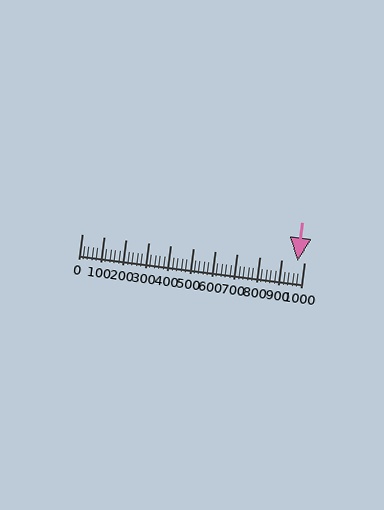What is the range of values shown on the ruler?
The ruler shows values from 0 to 1000.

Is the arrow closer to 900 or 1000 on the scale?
The arrow is closer to 1000.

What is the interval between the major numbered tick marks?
The major tick marks are spaced 100 units apart.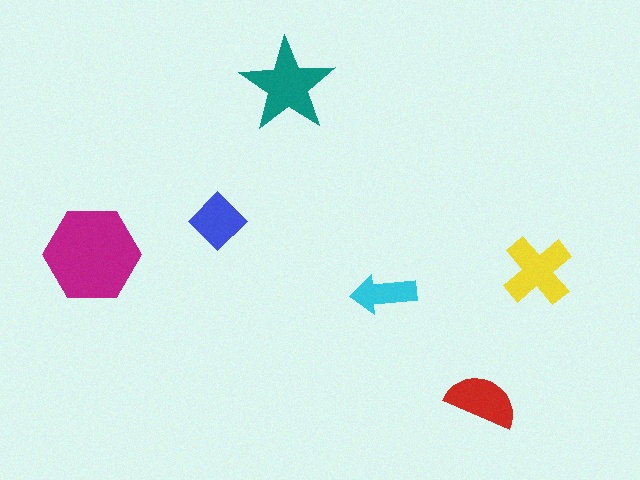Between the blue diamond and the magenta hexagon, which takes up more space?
The magenta hexagon.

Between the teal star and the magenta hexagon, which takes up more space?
The magenta hexagon.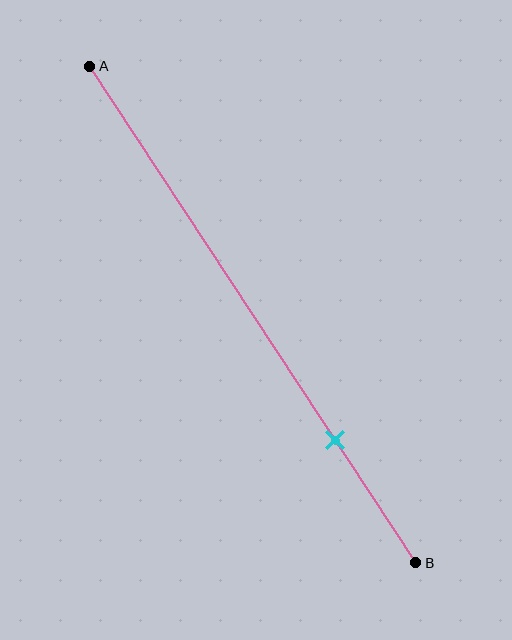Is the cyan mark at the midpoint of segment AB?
No, the mark is at about 75% from A, not at the 50% midpoint.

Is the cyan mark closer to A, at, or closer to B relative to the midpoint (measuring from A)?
The cyan mark is closer to point B than the midpoint of segment AB.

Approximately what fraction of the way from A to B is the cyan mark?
The cyan mark is approximately 75% of the way from A to B.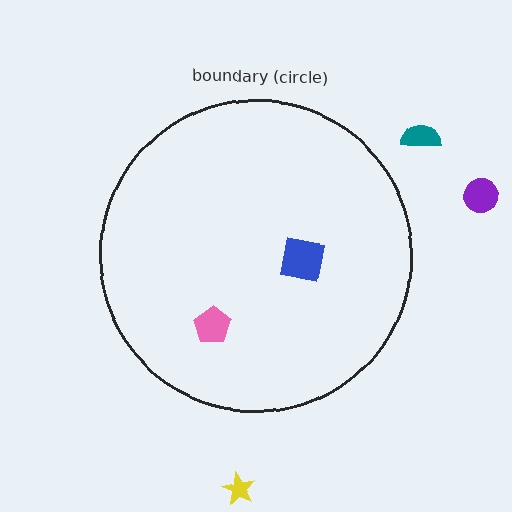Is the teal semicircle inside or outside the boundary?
Outside.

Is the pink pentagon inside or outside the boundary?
Inside.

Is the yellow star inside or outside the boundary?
Outside.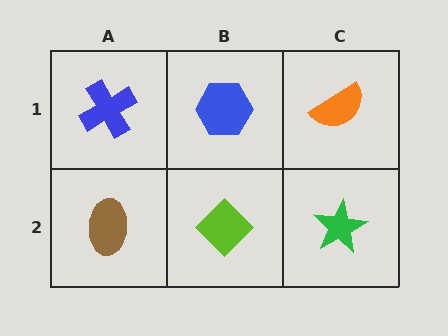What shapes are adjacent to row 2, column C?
An orange semicircle (row 1, column C), a lime diamond (row 2, column B).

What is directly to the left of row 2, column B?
A brown ellipse.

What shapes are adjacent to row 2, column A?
A blue cross (row 1, column A), a lime diamond (row 2, column B).